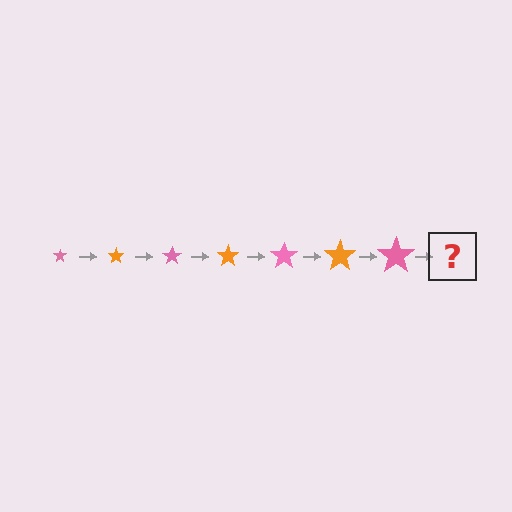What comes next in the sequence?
The next element should be an orange star, larger than the previous one.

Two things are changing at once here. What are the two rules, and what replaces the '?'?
The two rules are that the star grows larger each step and the color cycles through pink and orange. The '?' should be an orange star, larger than the previous one.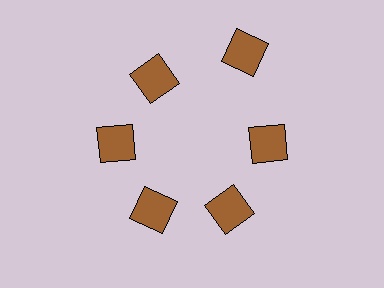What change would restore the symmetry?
The symmetry would be restored by moving it inward, back onto the ring so that all 6 squares sit at equal angles and equal distance from the center.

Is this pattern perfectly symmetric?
No. The 6 brown squares are arranged in a ring, but one element near the 1 o'clock position is pushed outward from the center, breaking the 6-fold rotational symmetry.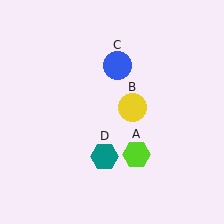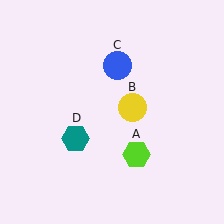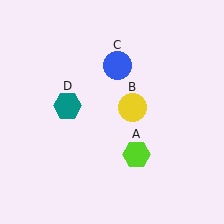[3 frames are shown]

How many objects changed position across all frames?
1 object changed position: teal hexagon (object D).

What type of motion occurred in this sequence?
The teal hexagon (object D) rotated clockwise around the center of the scene.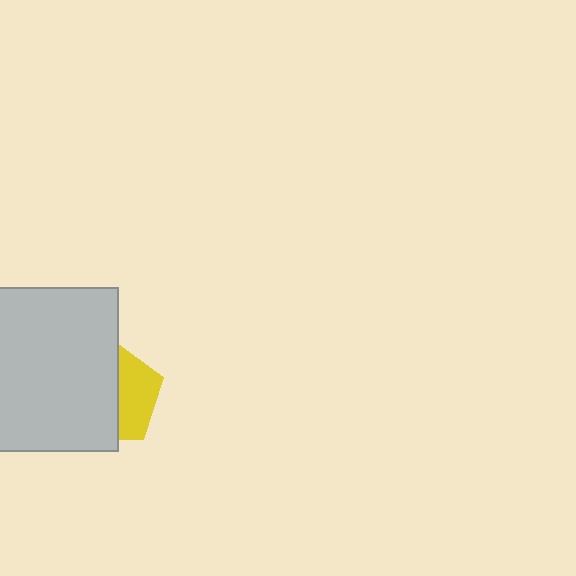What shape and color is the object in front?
The object in front is a light gray rectangle.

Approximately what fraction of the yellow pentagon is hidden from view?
Roughly 62% of the yellow pentagon is hidden behind the light gray rectangle.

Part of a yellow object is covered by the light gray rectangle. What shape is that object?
It is a pentagon.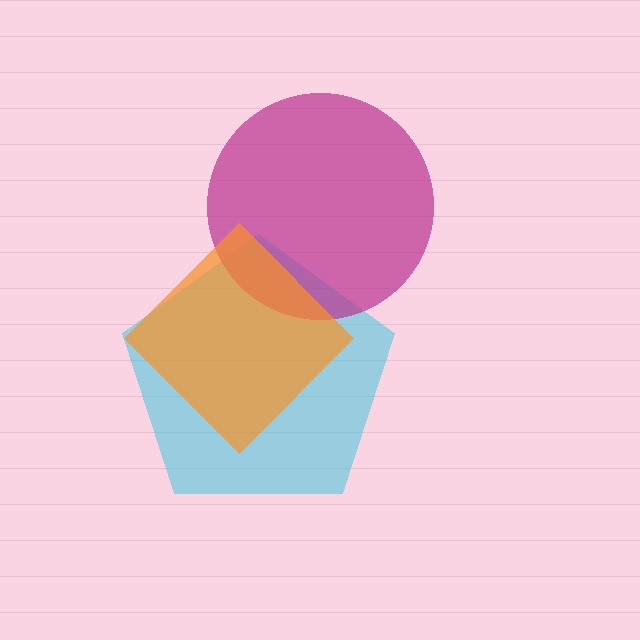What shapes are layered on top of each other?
The layered shapes are: a cyan pentagon, a magenta circle, an orange diamond.